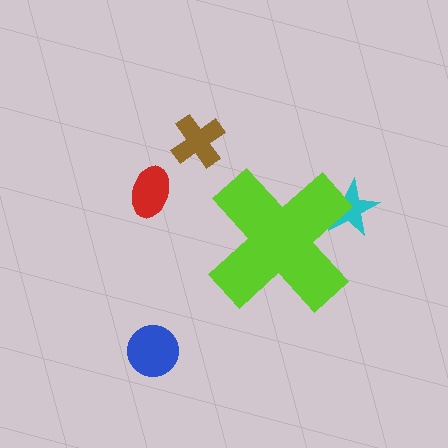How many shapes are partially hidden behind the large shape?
1 shape is partially hidden.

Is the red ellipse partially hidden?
No, the red ellipse is fully visible.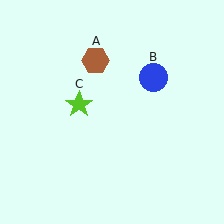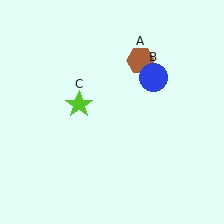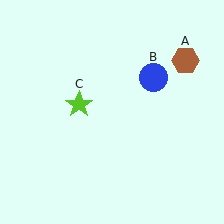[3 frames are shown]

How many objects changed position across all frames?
1 object changed position: brown hexagon (object A).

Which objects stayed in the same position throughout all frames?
Blue circle (object B) and lime star (object C) remained stationary.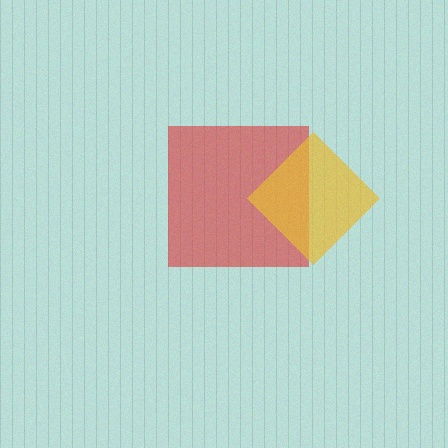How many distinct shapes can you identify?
There are 2 distinct shapes: a red square, a yellow diamond.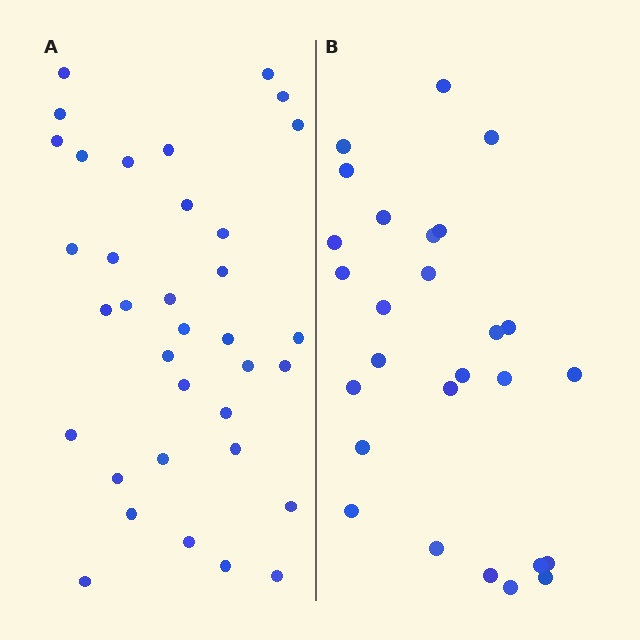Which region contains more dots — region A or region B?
Region A (the left region) has more dots.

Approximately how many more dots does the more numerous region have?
Region A has roughly 8 or so more dots than region B.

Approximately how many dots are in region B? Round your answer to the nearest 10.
About 30 dots. (The exact count is 27, which rounds to 30.)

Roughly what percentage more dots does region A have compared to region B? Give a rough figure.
About 30% more.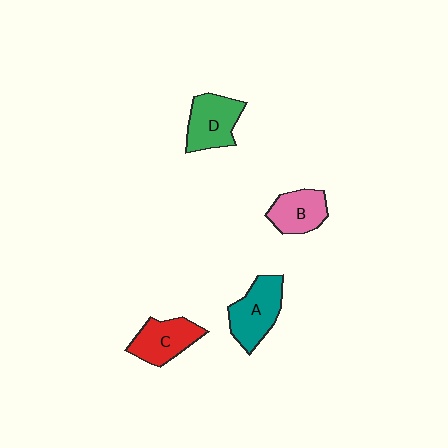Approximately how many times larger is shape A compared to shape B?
Approximately 1.3 times.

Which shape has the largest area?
Shape A (teal).